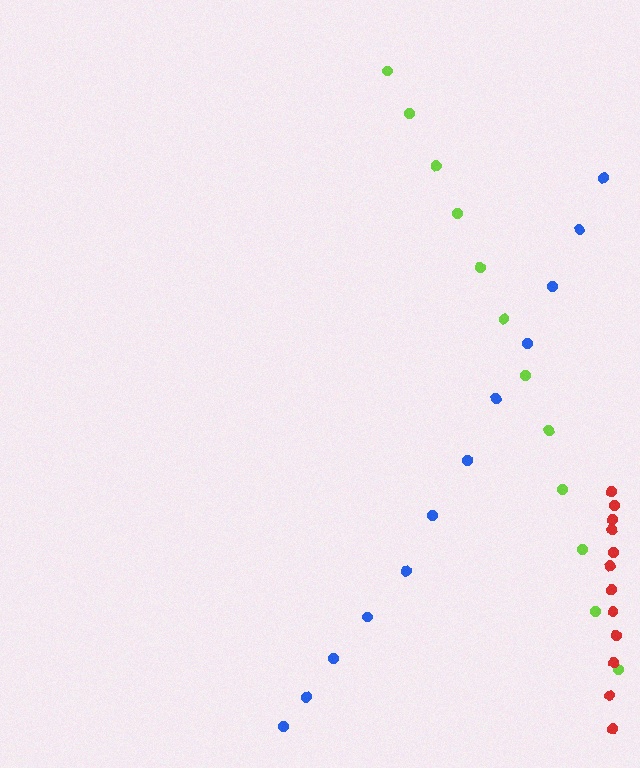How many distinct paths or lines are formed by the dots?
There are 3 distinct paths.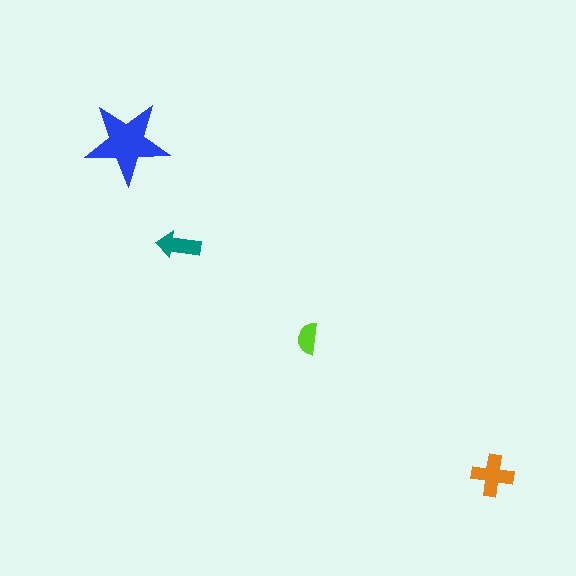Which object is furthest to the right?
The orange cross is rightmost.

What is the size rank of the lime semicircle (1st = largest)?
4th.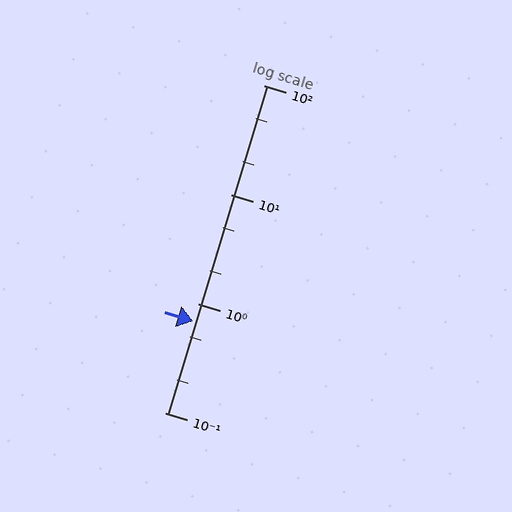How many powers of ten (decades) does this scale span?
The scale spans 3 decades, from 0.1 to 100.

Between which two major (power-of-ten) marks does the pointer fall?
The pointer is between 0.1 and 1.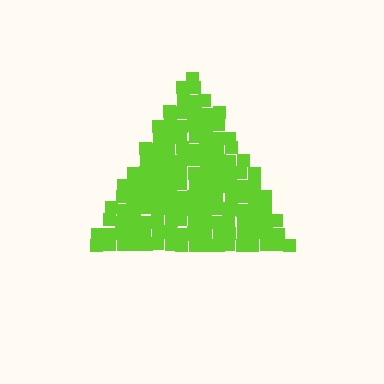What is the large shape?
The large shape is a triangle.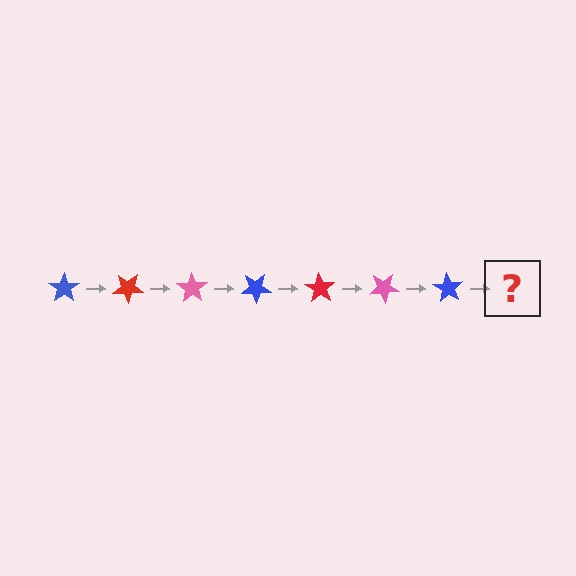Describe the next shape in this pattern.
It should be a red star, rotated 245 degrees from the start.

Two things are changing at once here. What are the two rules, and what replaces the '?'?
The two rules are that it rotates 35 degrees each step and the color cycles through blue, red, and pink. The '?' should be a red star, rotated 245 degrees from the start.